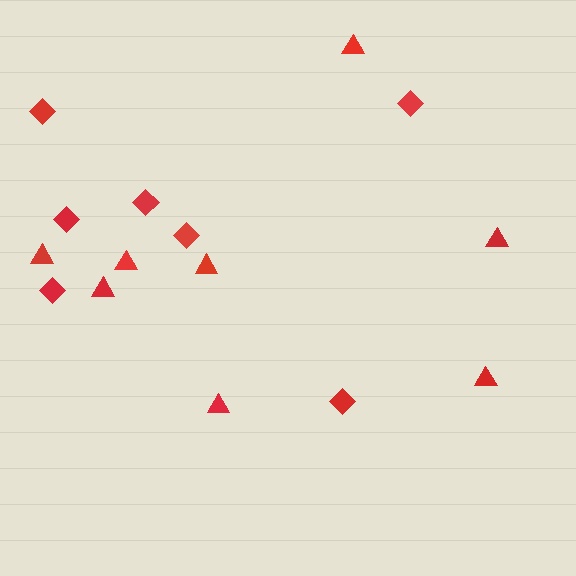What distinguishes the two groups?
There are 2 groups: one group of triangles (8) and one group of diamonds (7).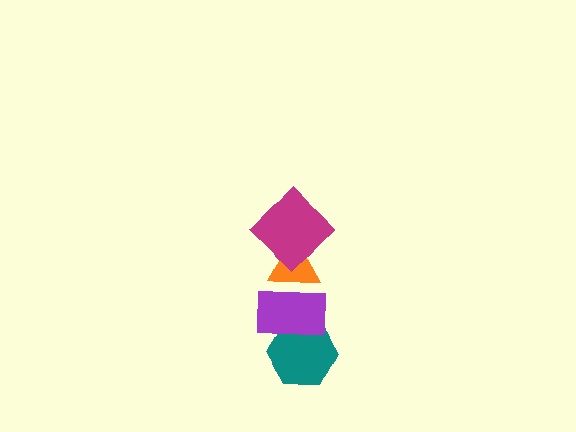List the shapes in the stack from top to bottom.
From top to bottom: the magenta diamond, the orange triangle, the purple rectangle, the teal hexagon.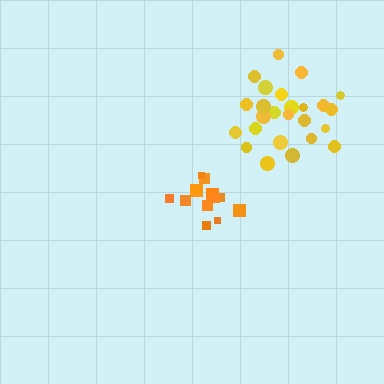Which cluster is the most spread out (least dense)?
Orange.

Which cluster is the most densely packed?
Yellow.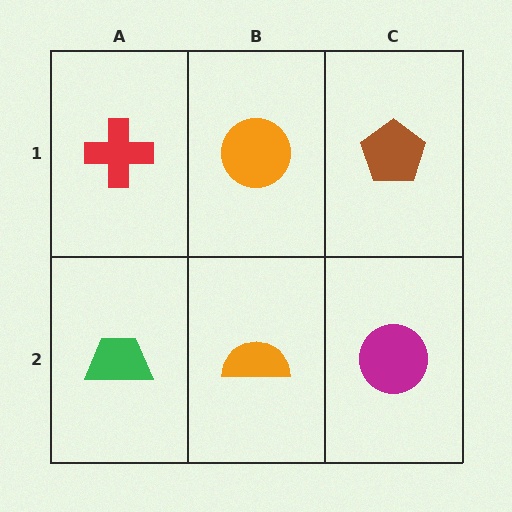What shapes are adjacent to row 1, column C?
A magenta circle (row 2, column C), an orange circle (row 1, column B).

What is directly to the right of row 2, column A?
An orange semicircle.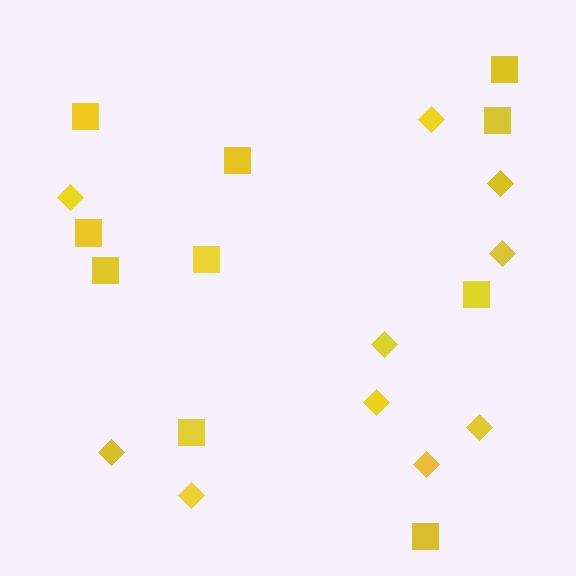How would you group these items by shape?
There are 2 groups: one group of squares (10) and one group of diamonds (10).